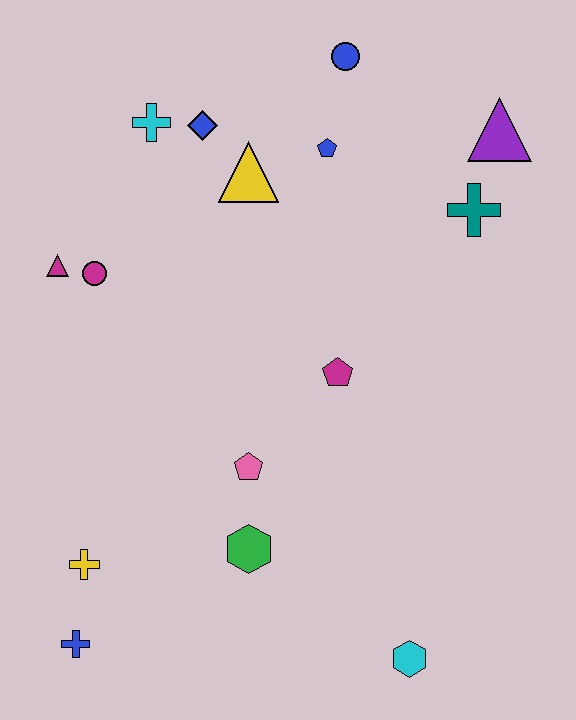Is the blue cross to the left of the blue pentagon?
Yes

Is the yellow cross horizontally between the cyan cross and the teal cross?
No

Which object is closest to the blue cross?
The yellow cross is closest to the blue cross.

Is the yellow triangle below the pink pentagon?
No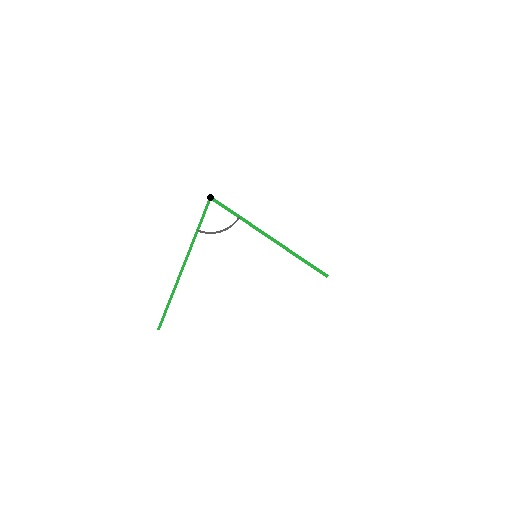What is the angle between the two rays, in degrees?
Approximately 78 degrees.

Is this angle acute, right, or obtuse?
It is acute.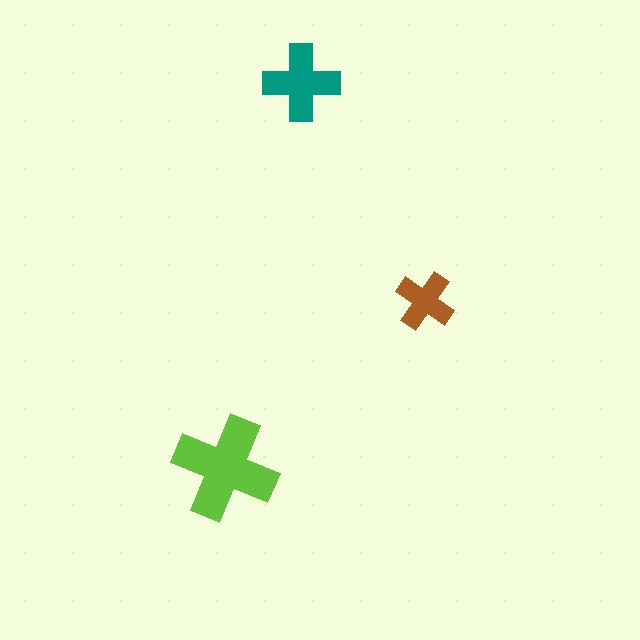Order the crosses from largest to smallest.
the lime one, the teal one, the brown one.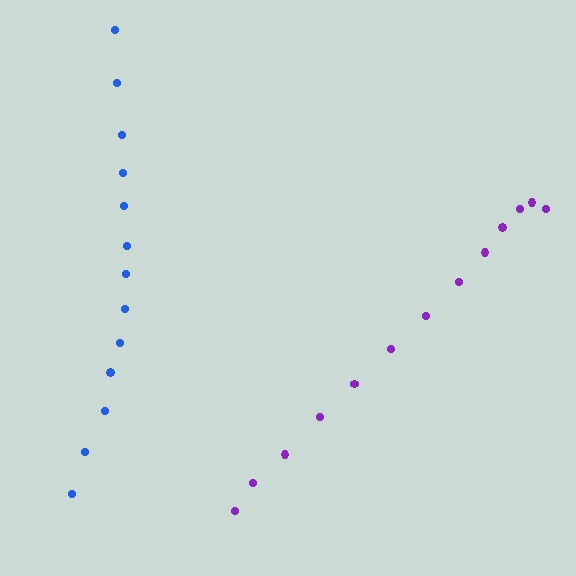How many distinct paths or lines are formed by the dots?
There are 2 distinct paths.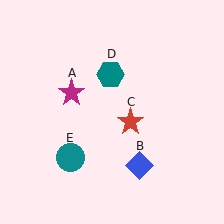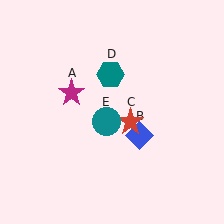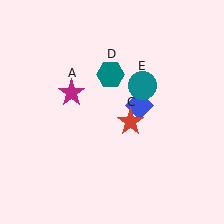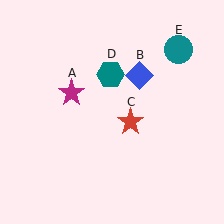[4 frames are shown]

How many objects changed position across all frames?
2 objects changed position: blue diamond (object B), teal circle (object E).